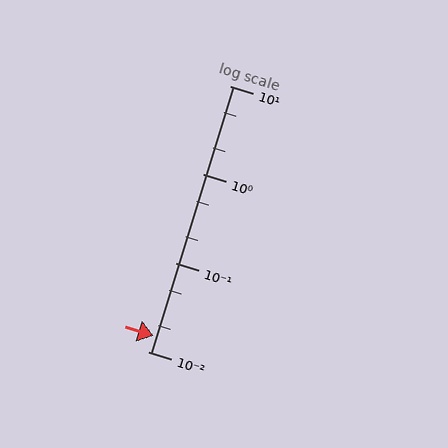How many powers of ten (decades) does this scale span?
The scale spans 3 decades, from 0.01 to 10.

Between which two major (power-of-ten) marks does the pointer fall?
The pointer is between 0.01 and 0.1.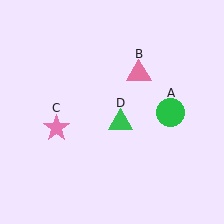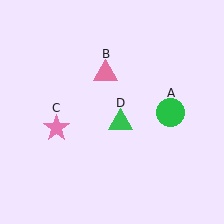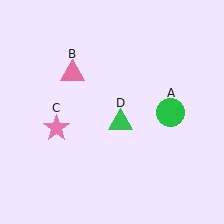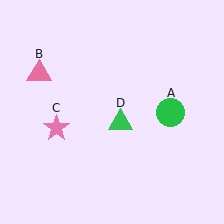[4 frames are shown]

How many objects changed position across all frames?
1 object changed position: pink triangle (object B).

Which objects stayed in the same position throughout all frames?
Green circle (object A) and pink star (object C) and green triangle (object D) remained stationary.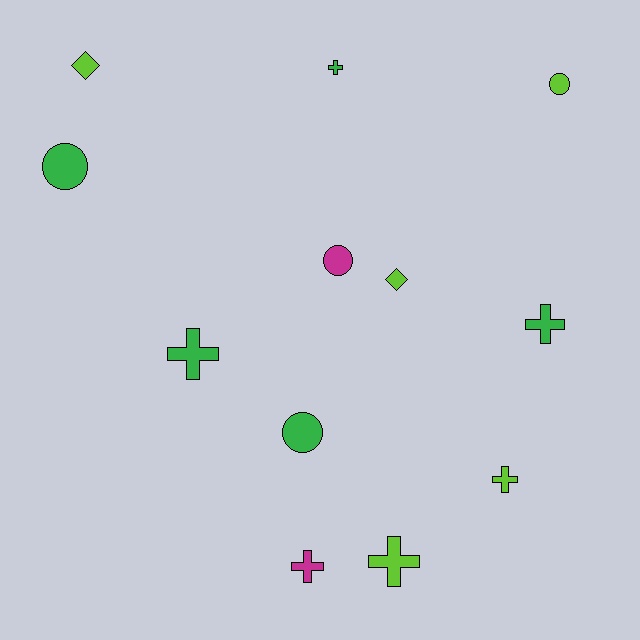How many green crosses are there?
There are 3 green crosses.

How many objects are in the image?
There are 12 objects.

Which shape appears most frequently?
Cross, with 6 objects.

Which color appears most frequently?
Green, with 5 objects.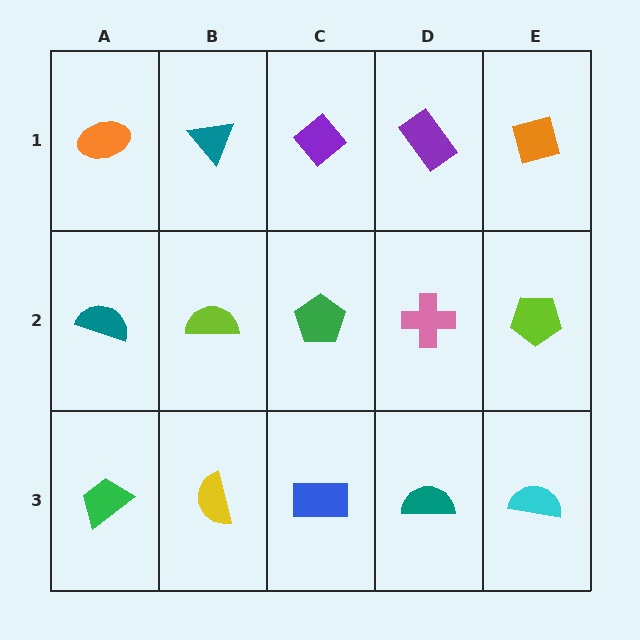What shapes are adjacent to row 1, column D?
A pink cross (row 2, column D), a purple diamond (row 1, column C), an orange square (row 1, column E).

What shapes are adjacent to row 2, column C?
A purple diamond (row 1, column C), a blue rectangle (row 3, column C), a lime semicircle (row 2, column B), a pink cross (row 2, column D).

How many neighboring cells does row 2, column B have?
4.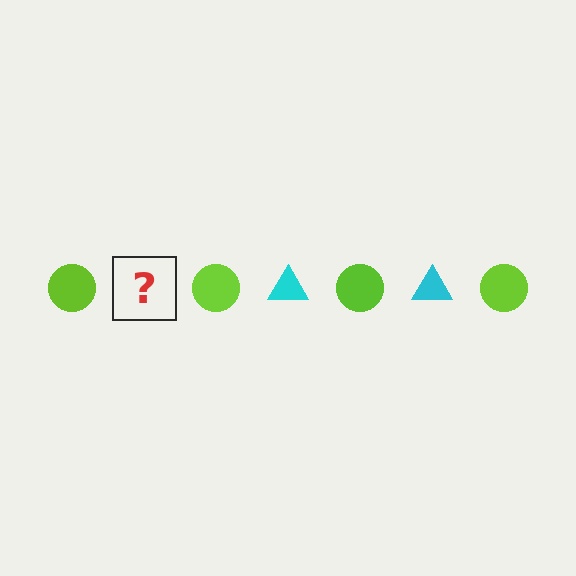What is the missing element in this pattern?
The missing element is a cyan triangle.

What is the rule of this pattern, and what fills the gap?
The rule is that the pattern alternates between lime circle and cyan triangle. The gap should be filled with a cyan triangle.